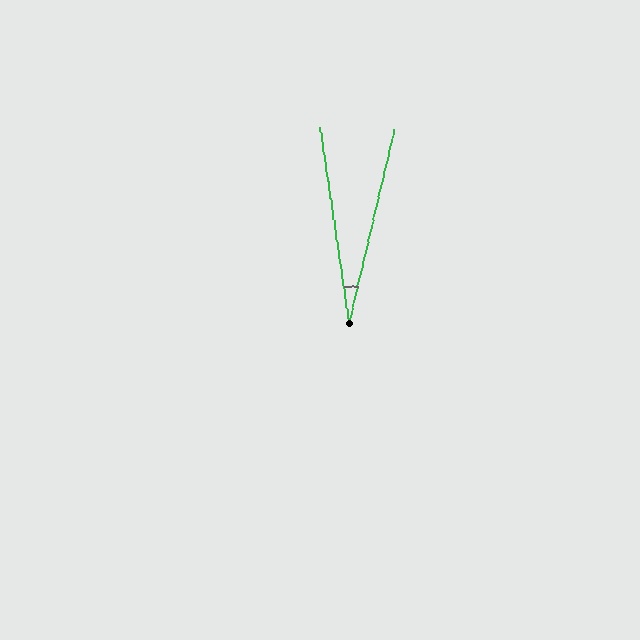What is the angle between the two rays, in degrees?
Approximately 22 degrees.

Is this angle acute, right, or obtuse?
It is acute.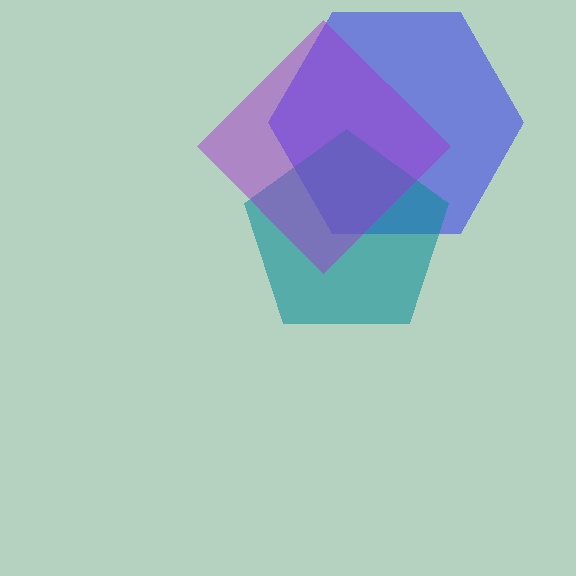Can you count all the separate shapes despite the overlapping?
Yes, there are 3 separate shapes.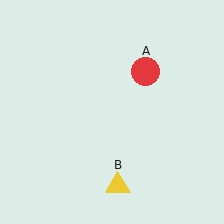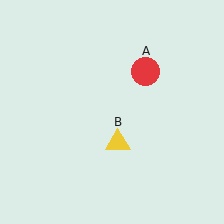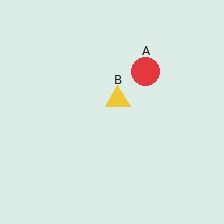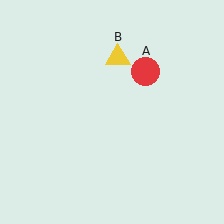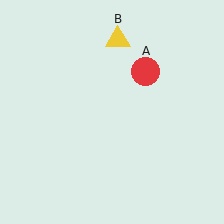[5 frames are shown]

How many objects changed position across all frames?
1 object changed position: yellow triangle (object B).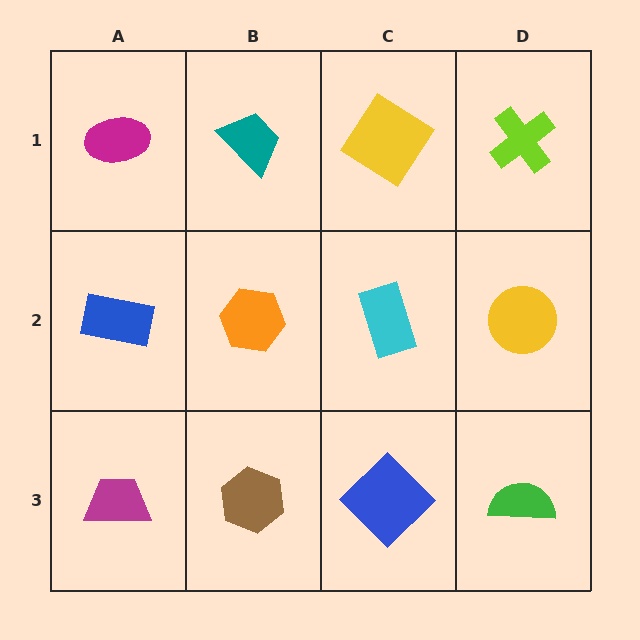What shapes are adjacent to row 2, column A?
A magenta ellipse (row 1, column A), a magenta trapezoid (row 3, column A), an orange hexagon (row 2, column B).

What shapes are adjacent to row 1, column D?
A yellow circle (row 2, column D), a yellow diamond (row 1, column C).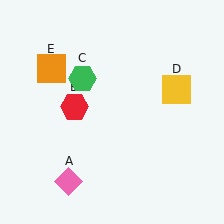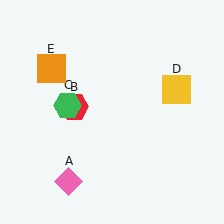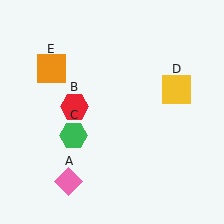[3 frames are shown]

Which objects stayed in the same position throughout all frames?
Pink diamond (object A) and red hexagon (object B) and yellow square (object D) and orange square (object E) remained stationary.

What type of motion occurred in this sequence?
The green hexagon (object C) rotated counterclockwise around the center of the scene.